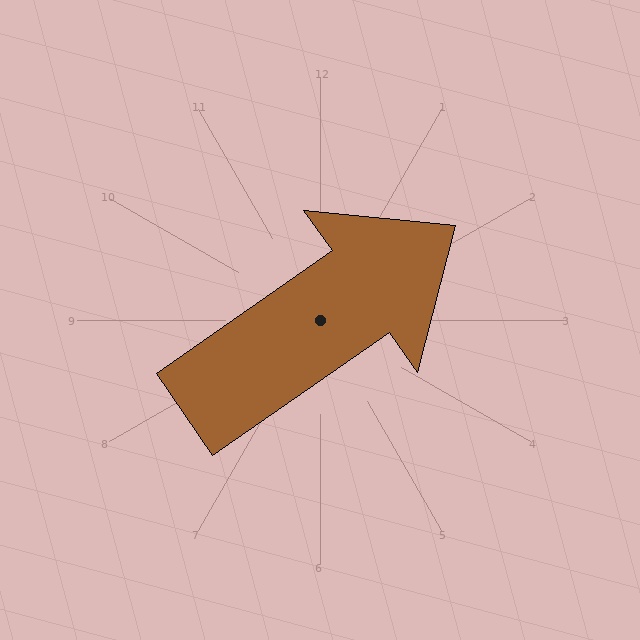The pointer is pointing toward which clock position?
Roughly 2 o'clock.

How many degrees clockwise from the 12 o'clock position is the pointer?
Approximately 55 degrees.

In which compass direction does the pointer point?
Northeast.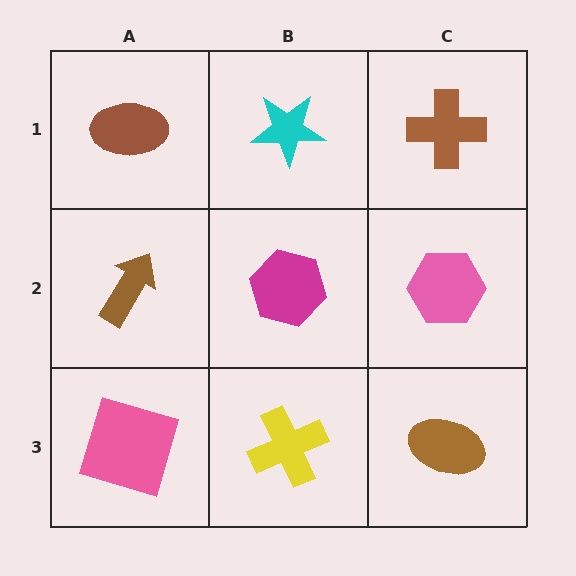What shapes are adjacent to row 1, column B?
A magenta hexagon (row 2, column B), a brown ellipse (row 1, column A), a brown cross (row 1, column C).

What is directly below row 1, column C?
A pink hexagon.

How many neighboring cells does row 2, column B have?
4.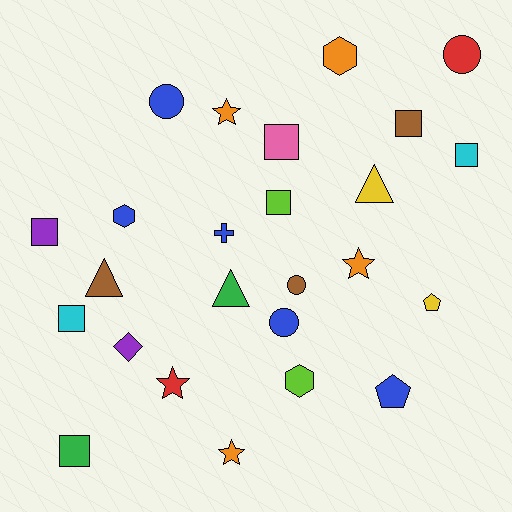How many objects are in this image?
There are 25 objects.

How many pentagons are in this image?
There are 2 pentagons.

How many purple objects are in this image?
There are 2 purple objects.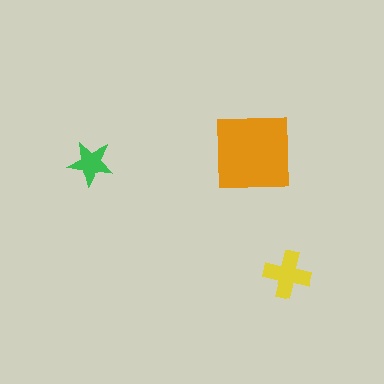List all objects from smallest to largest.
The green star, the yellow cross, the orange square.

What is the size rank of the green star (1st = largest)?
3rd.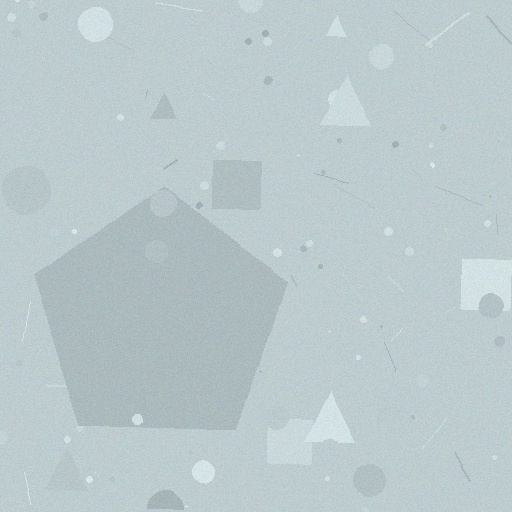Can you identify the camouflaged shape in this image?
The camouflaged shape is a pentagon.